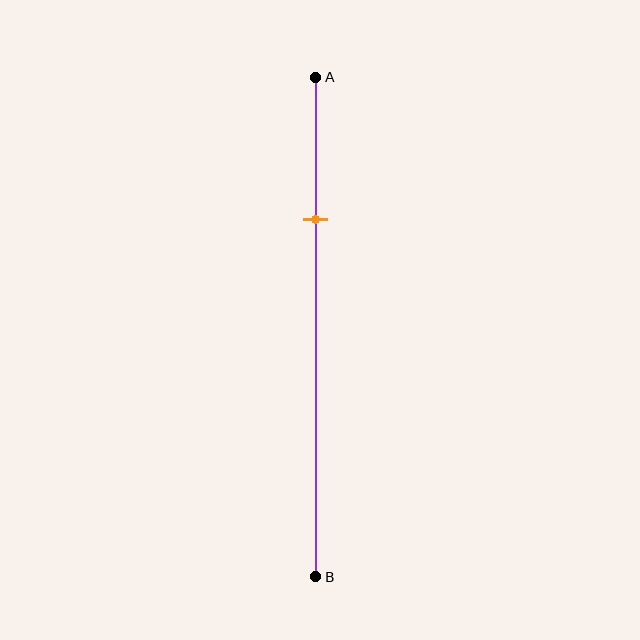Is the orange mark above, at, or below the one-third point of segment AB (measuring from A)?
The orange mark is above the one-third point of segment AB.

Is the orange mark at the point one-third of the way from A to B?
No, the mark is at about 30% from A, not at the 33% one-third point.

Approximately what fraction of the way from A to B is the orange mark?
The orange mark is approximately 30% of the way from A to B.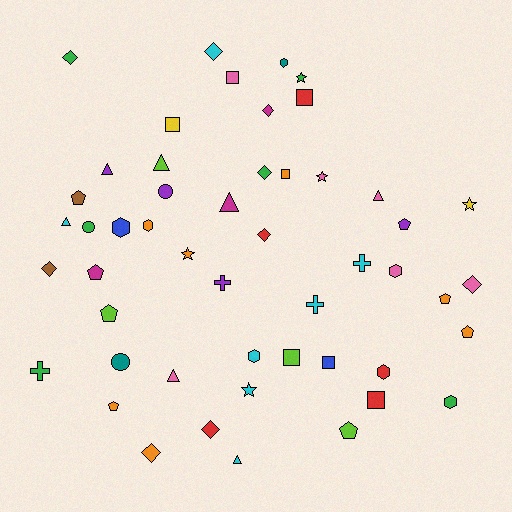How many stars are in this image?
There are 5 stars.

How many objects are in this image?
There are 50 objects.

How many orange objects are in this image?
There are 7 orange objects.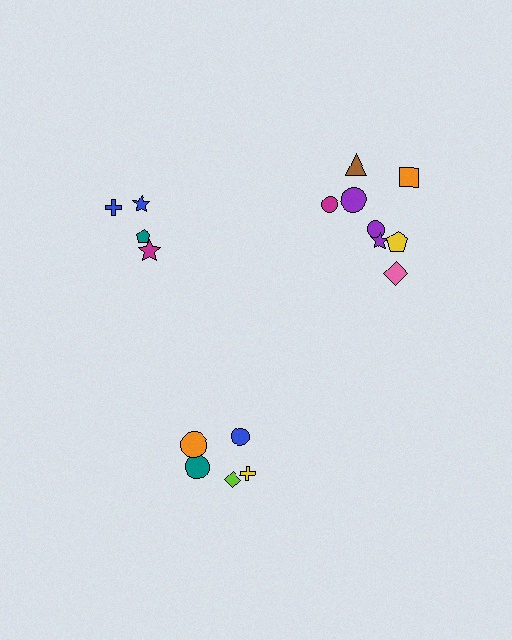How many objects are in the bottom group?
There are 5 objects.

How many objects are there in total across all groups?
There are 17 objects.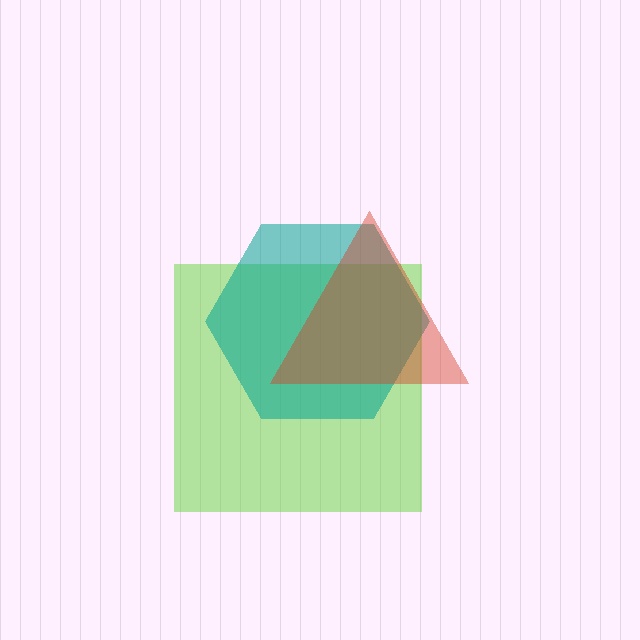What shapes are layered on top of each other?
The layered shapes are: a lime square, a teal hexagon, a red triangle.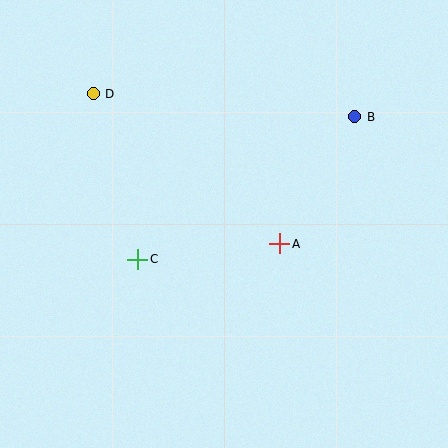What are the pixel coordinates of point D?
Point D is at (93, 94).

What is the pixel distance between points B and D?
The distance between B and D is 262 pixels.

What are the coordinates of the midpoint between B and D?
The midpoint between B and D is at (224, 105).